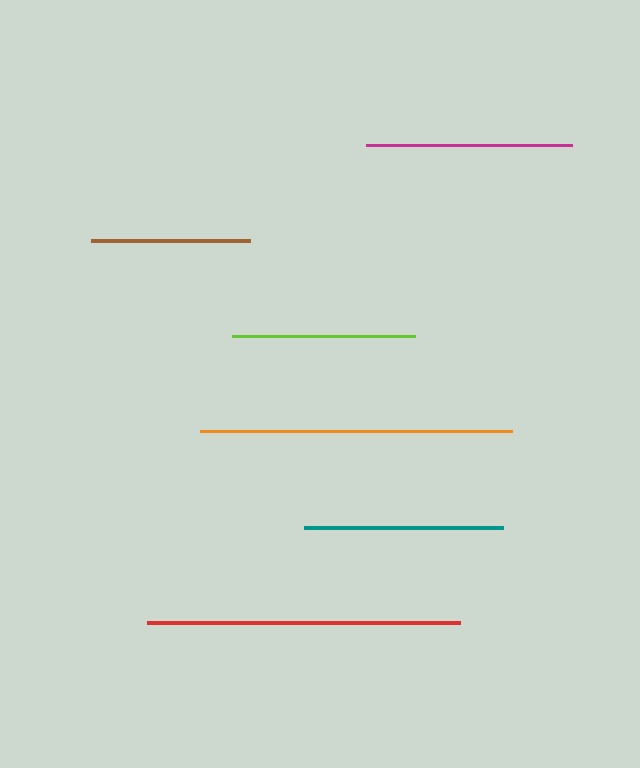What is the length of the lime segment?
The lime segment is approximately 183 pixels long.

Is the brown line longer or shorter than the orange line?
The orange line is longer than the brown line.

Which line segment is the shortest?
The brown line is the shortest at approximately 159 pixels.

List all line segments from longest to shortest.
From longest to shortest: red, orange, magenta, teal, lime, brown.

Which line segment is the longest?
The red line is the longest at approximately 313 pixels.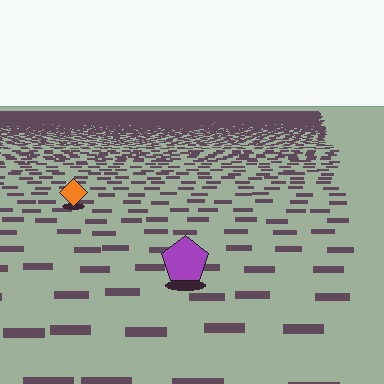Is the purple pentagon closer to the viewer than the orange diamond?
Yes. The purple pentagon is closer — you can tell from the texture gradient: the ground texture is coarser near it.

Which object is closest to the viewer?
The purple pentagon is closest. The texture marks near it are larger and more spread out.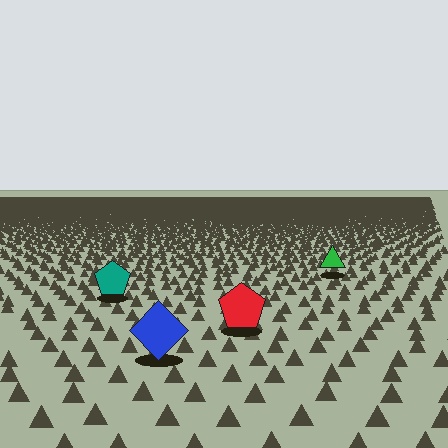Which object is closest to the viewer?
The blue diamond is closest. The texture marks near it are larger and more spread out.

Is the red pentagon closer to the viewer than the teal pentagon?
Yes. The red pentagon is closer — you can tell from the texture gradient: the ground texture is coarser near it.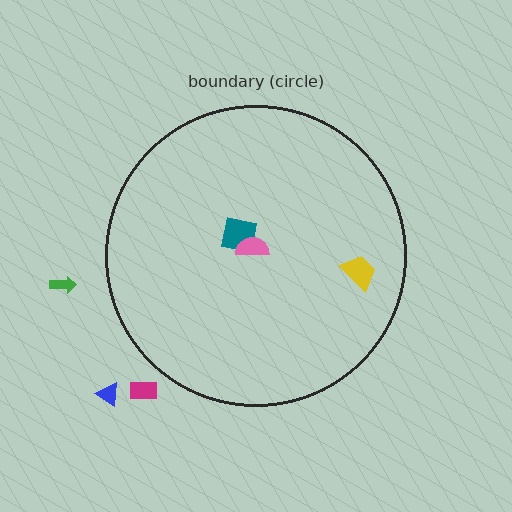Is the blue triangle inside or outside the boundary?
Outside.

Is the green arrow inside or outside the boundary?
Outside.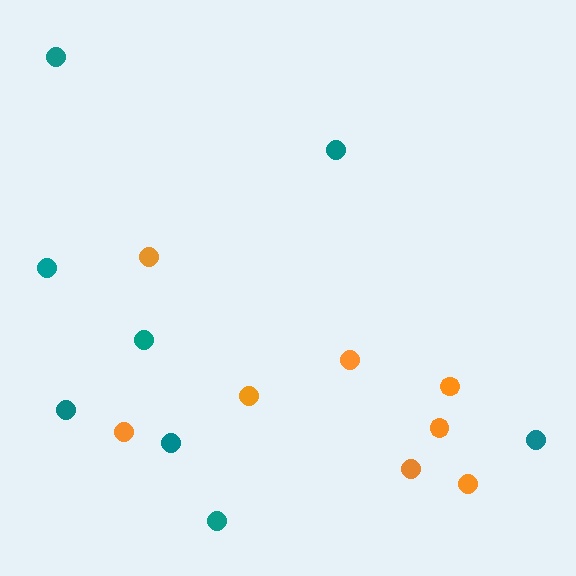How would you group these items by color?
There are 2 groups: one group of orange circles (8) and one group of teal circles (8).